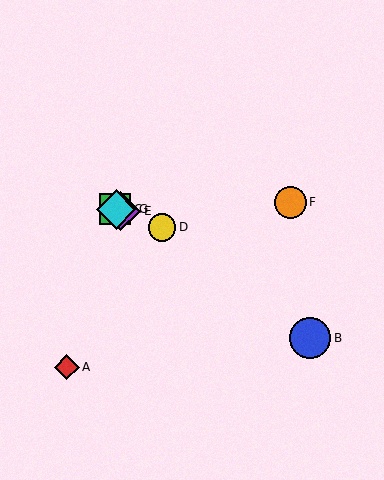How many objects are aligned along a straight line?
4 objects (C, D, E, G) are aligned along a straight line.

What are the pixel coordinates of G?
Object G is at (116, 209).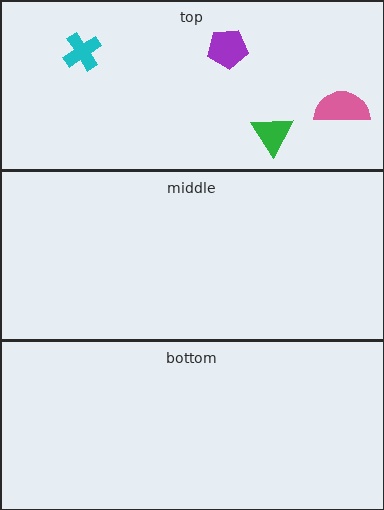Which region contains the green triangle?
The top region.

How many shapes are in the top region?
4.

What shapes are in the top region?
The green triangle, the pink semicircle, the purple pentagon, the cyan cross.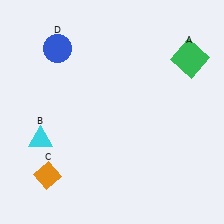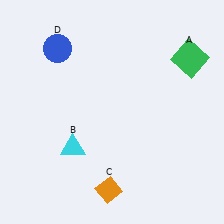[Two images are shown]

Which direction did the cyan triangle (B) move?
The cyan triangle (B) moved right.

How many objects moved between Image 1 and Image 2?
2 objects moved between the two images.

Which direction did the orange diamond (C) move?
The orange diamond (C) moved right.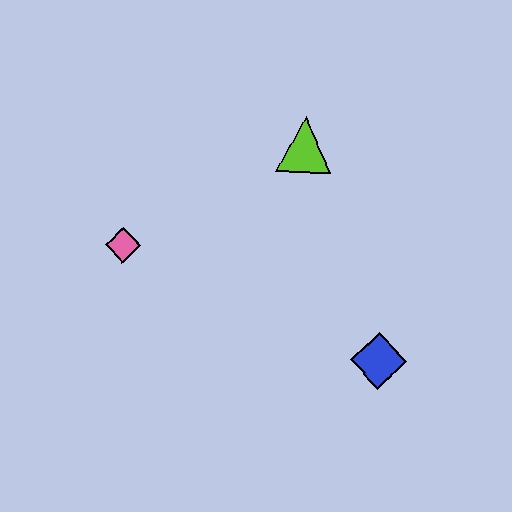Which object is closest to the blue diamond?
The lime triangle is closest to the blue diamond.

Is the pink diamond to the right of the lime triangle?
No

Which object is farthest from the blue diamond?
The pink diamond is farthest from the blue diamond.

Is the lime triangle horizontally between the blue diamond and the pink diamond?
Yes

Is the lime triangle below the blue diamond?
No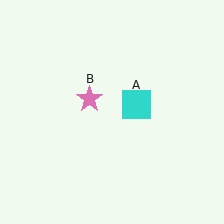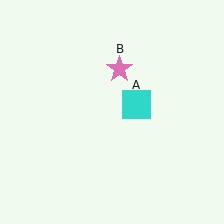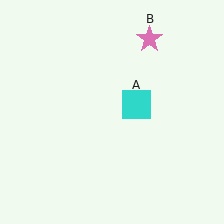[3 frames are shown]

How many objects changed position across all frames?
1 object changed position: pink star (object B).